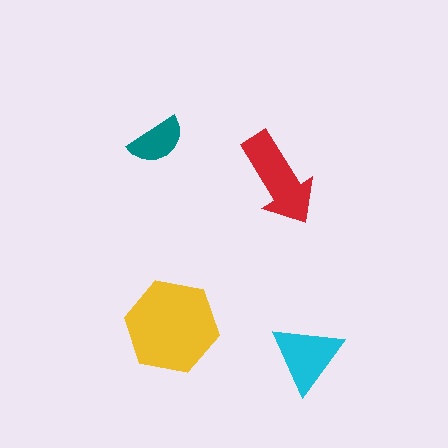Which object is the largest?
The yellow hexagon.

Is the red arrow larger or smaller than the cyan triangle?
Larger.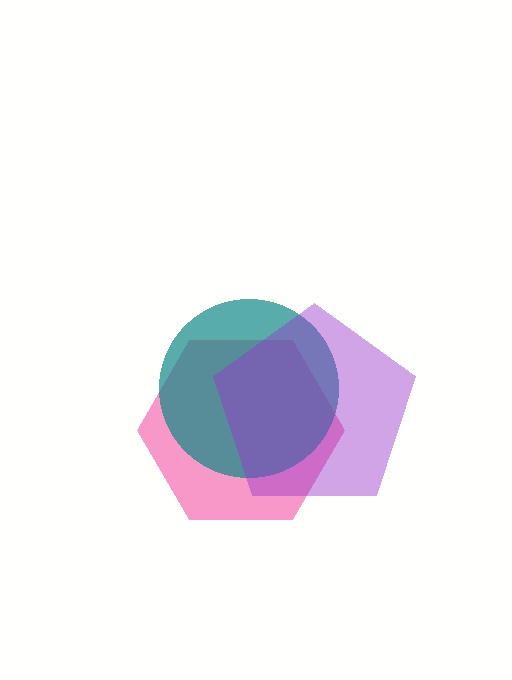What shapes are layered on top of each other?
The layered shapes are: a pink hexagon, a teal circle, a purple pentagon.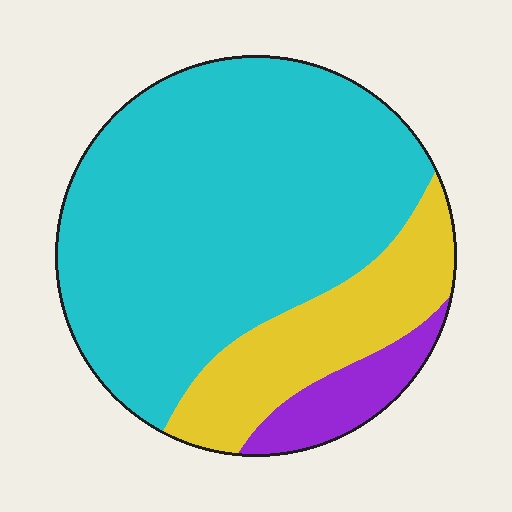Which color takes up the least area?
Purple, at roughly 10%.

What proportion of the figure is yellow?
Yellow covers around 20% of the figure.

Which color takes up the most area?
Cyan, at roughly 70%.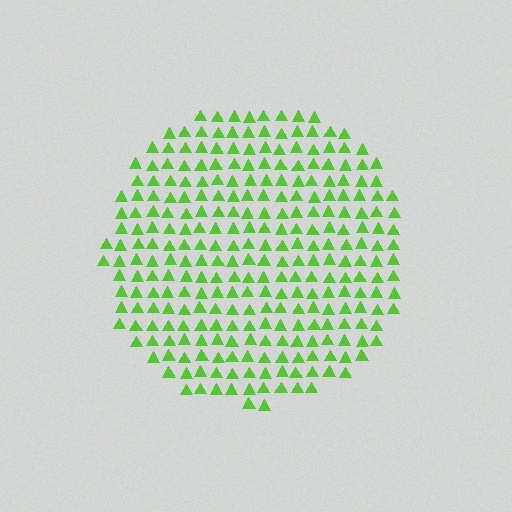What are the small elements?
The small elements are triangles.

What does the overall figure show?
The overall figure shows a circle.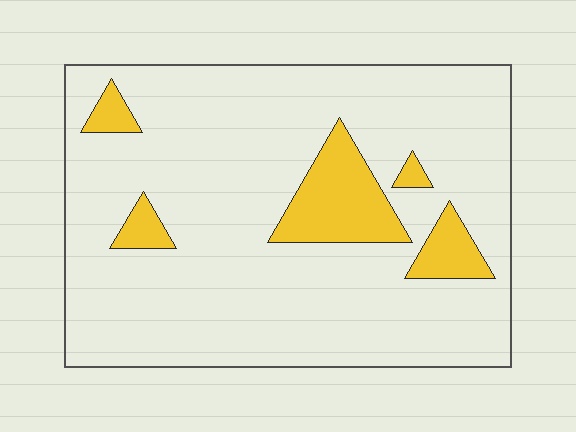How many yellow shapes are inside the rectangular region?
5.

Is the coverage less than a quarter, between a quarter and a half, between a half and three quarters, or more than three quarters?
Less than a quarter.